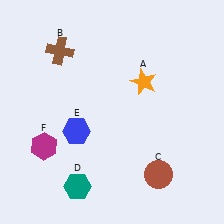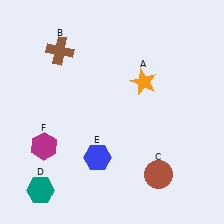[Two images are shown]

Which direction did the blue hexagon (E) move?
The blue hexagon (E) moved down.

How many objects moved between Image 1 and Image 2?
2 objects moved between the two images.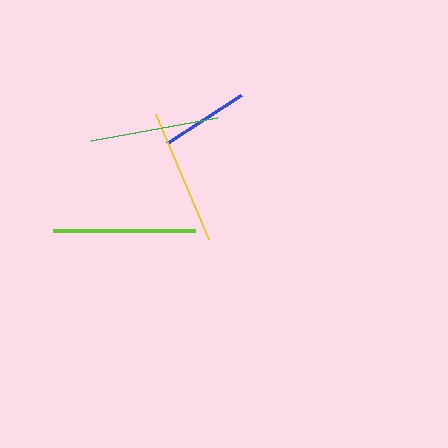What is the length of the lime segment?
The lime segment is approximately 142 pixels long.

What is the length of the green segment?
The green segment is approximately 128 pixels long.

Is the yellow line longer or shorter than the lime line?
The lime line is longer than the yellow line.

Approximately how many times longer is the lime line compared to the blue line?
The lime line is approximately 1.6 times the length of the blue line.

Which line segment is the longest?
The lime line is the longest at approximately 142 pixels.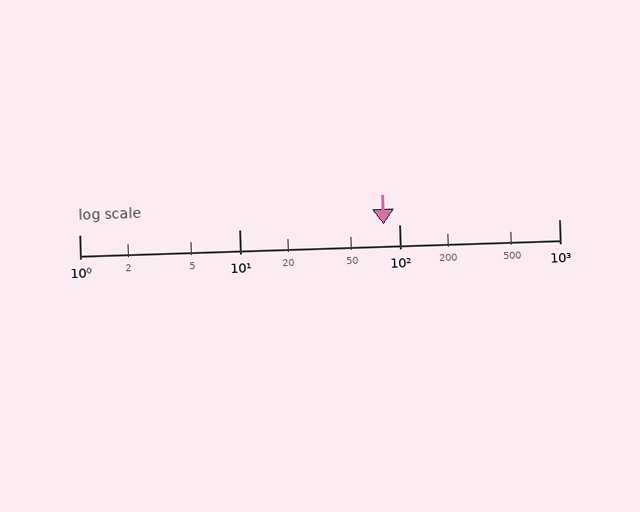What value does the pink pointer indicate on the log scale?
The pointer indicates approximately 80.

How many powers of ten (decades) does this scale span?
The scale spans 3 decades, from 1 to 1000.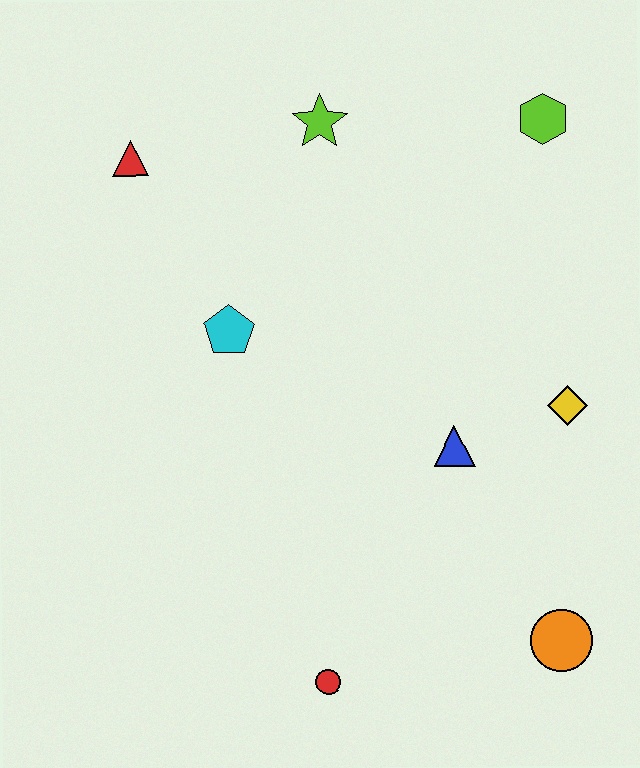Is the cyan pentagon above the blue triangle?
Yes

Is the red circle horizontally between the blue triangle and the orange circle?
No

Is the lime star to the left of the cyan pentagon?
No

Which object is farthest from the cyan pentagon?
The orange circle is farthest from the cyan pentagon.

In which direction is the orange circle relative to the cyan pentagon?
The orange circle is to the right of the cyan pentagon.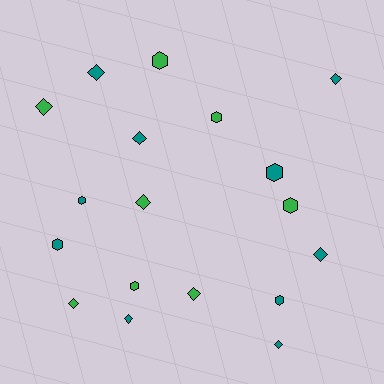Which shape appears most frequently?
Diamond, with 10 objects.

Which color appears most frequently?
Teal, with 10 objects.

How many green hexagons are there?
There are 4 green hexagons.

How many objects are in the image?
There are 18 objects.